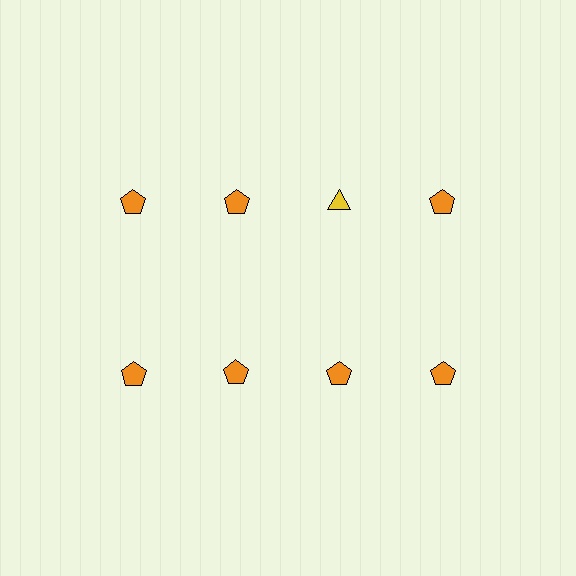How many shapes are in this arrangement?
There are 8 shapes arranged in a grid pattern.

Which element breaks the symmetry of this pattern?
The yellow triangle in the top row, center column breaks the symmetry. All other shapes are orange pentagons.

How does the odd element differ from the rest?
It differs in both color (yellow instead of orange) and shape (triangle instead of pentagon).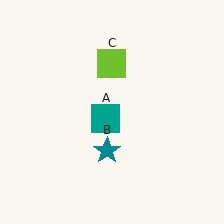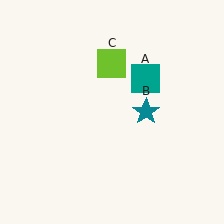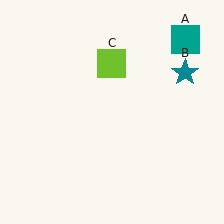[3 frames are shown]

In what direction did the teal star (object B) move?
The teal star (object B) moved up and to the right.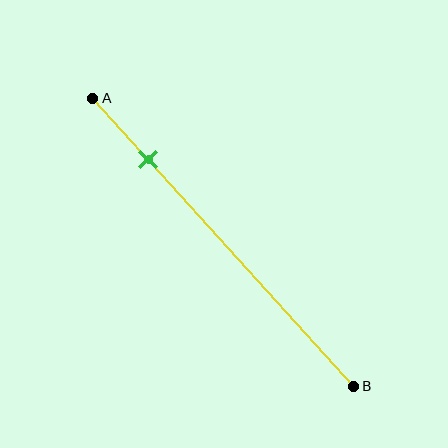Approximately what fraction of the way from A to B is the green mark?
The green mark is approximately 20% of the way from A to B.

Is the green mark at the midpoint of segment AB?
No, the mark is at about 20% from A, not at the 50% midpoint.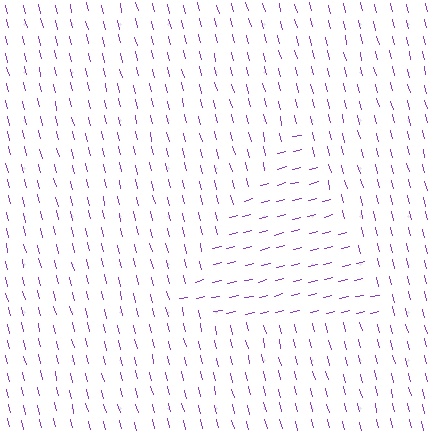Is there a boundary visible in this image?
Yes, there is a texture boundary formed by a change in line orientation.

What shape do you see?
I see a triangle.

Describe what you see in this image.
The image is filled with small purple line segments. A triangle region in the image has lines oriented differently from the surrounding lines, creating a visible texture boundary.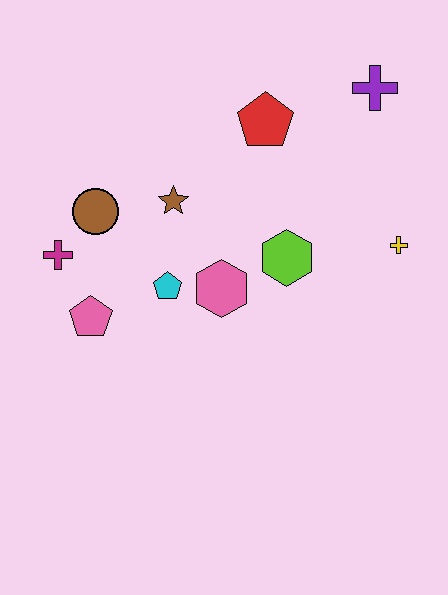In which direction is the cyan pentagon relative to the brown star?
The cyan pentagon is below the brown star.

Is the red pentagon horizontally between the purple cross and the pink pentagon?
Yes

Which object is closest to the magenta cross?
The brown circle is closest to the magenta cross.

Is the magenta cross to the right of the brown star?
No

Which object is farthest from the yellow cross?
The magenta cross is farthest from the yellow cross.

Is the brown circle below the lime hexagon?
No